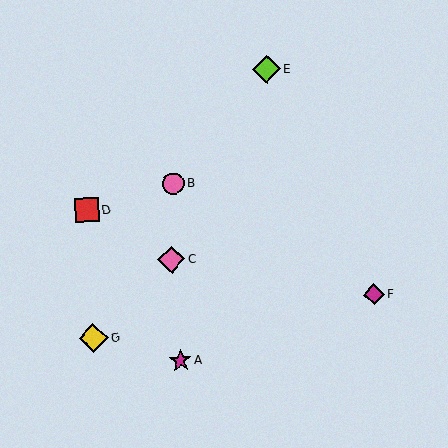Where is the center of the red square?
The center of the red square is at (87, 210).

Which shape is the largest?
The yellow diamond (labeled G) is the largest.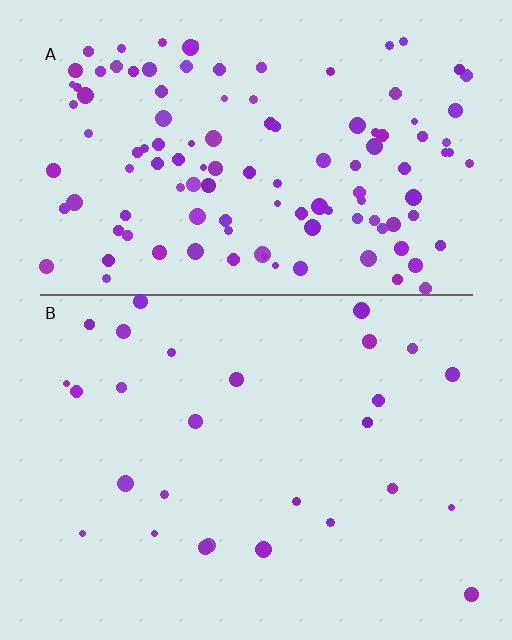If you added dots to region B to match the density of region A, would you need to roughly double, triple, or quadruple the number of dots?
Approximately quadruple.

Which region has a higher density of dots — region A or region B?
A (the top).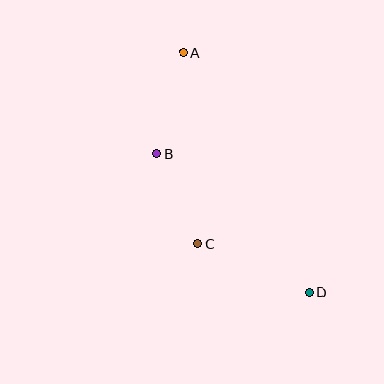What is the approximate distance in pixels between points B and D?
The distance between B and D is approximately 206 pixels.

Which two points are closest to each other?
Points B and C are closest to each other.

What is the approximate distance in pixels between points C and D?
The distance between C and D is approximately 121 pixels.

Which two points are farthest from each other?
Points A and D are farthest from each other.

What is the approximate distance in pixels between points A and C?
The distance between A and C is approximately 191 pixels.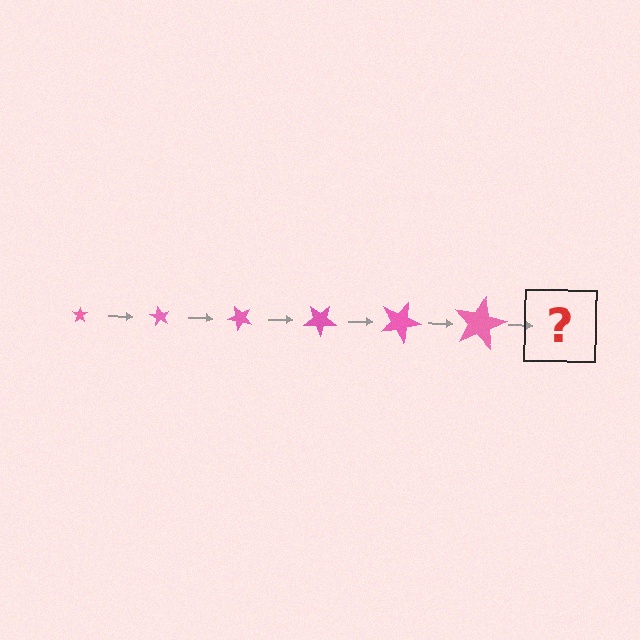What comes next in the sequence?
The next element should be a star, larger than the previous one and rotated 360 degrees from the start.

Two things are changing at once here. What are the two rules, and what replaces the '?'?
The two rules are that the star grows larger each step and it rotates 60 degrees each step. The '?' should be a star, larger than the previous one and rotated 360 degrees from the start.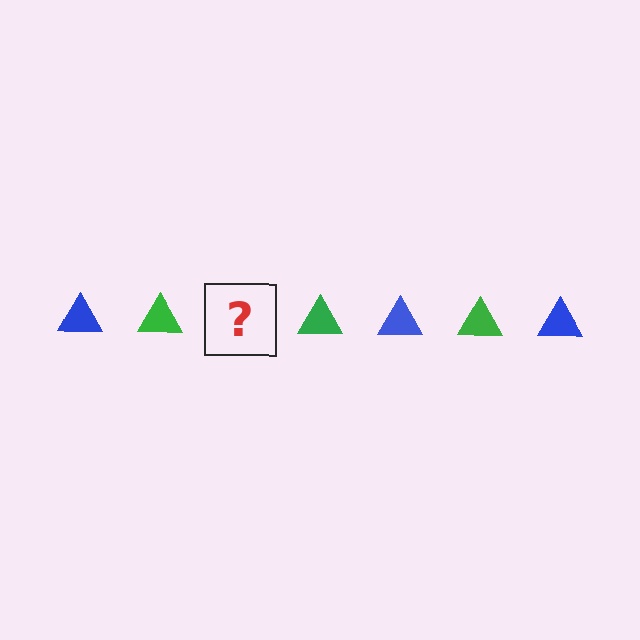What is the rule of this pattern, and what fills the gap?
The rule is that the pattern cycles through blue, green triangles. The gap should be filled with a blue triangle.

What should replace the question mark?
The question mark should be replaced with a blue triangle.